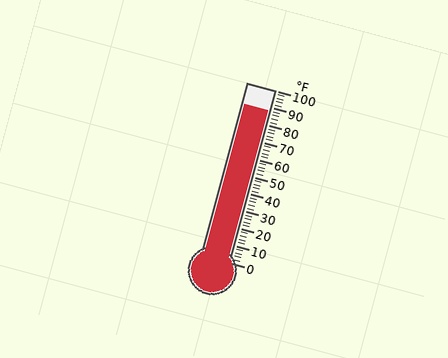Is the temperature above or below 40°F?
The temperature is above 40°F.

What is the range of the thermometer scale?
The thermometer scale ranges from 0°F to 100°F.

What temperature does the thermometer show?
The thermometer shows approximately 88°F.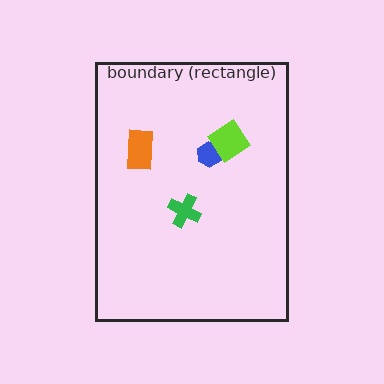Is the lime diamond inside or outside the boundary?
Inside.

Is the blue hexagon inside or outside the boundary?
Inside.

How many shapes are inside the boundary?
4 inside, 0 outside.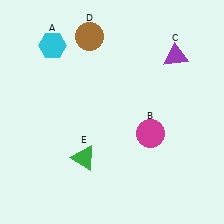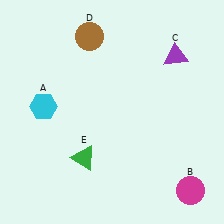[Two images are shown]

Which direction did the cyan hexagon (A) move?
The cyan hexagon (A) moved down.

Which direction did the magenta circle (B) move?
The magenta circle (B) moved down.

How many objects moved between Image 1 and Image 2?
2 objects moved between the two images.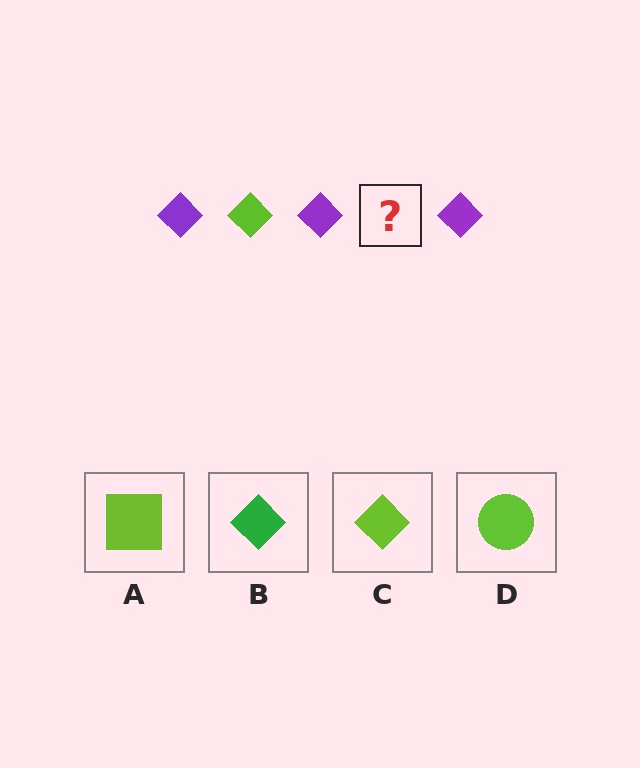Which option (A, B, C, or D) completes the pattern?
C.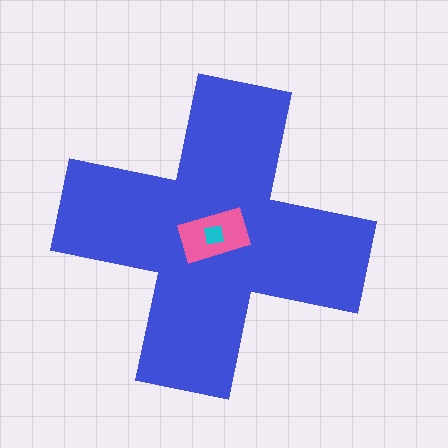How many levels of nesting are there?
3.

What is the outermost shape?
The blue cross.